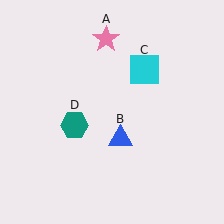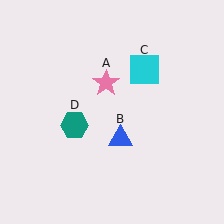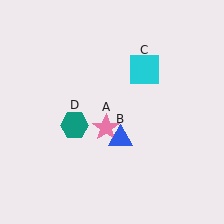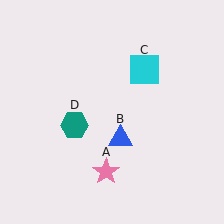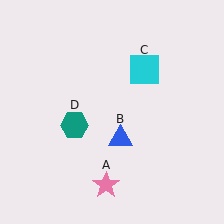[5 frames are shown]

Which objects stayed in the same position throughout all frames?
Blue triangle (object B) and cyan square (object C) and teal hexagon (object D) remained stationary.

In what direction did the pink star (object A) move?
The pink star (object A) moved down.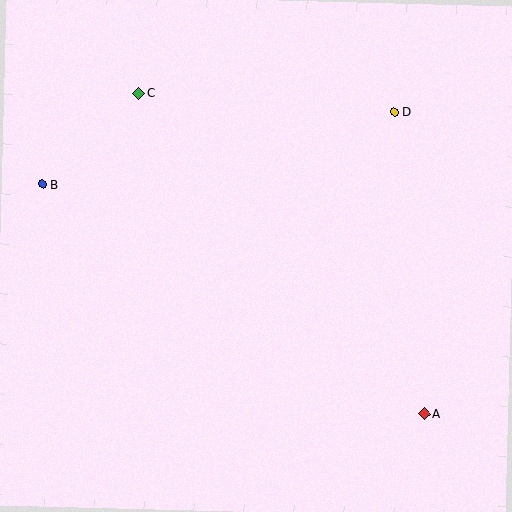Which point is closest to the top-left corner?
Point C is closest to the top-left corner.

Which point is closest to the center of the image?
Point D at (394, 112) is closest to the center.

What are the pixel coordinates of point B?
Point B is at (42, 184).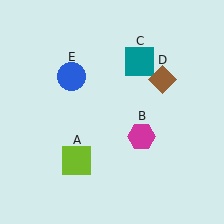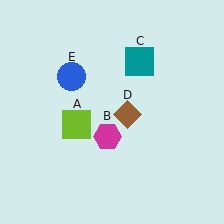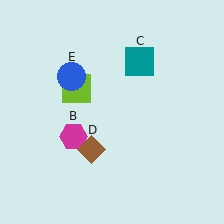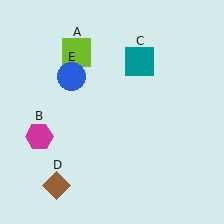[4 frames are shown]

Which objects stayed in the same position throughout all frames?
Teal square (object C) and blue circle (object E) remained stationary.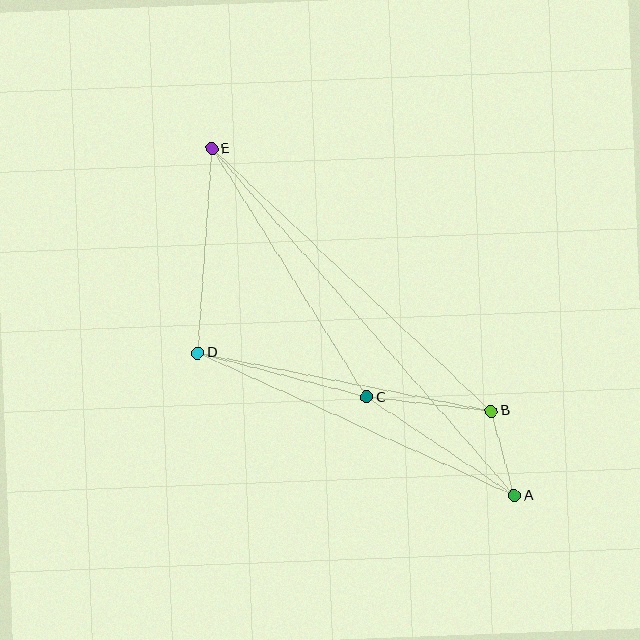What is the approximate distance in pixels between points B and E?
The distance between B and E is approximately 383 pixels.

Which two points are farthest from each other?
Points A and E are farthest from each other.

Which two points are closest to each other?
Points A and B are closest to each other.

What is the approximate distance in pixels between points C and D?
The distance between C and D is approximately 174 pixels.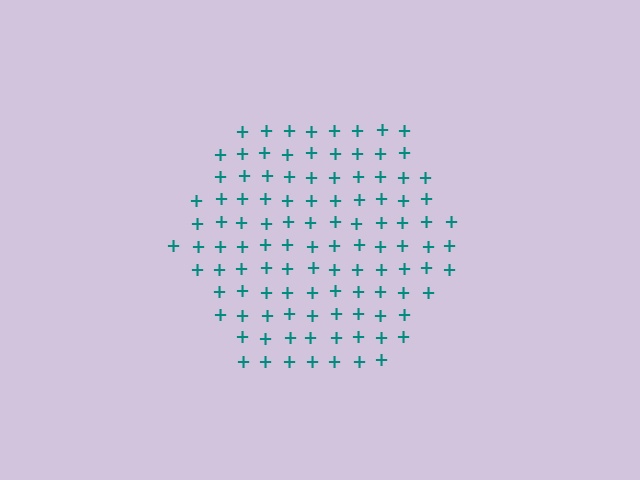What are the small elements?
The small elements are plus signs.